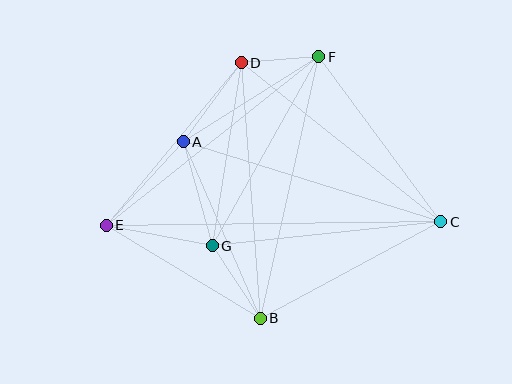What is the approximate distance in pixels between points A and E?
The distance between A and E is approximately 114 pixels.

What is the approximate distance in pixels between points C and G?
The distance between C and G is approximately 230 pixels.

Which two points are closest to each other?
Points D and F are closest to each other.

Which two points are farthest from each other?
Points C and E are farthest from each other.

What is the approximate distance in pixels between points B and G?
The distance between B and G is approximately 87 pixels.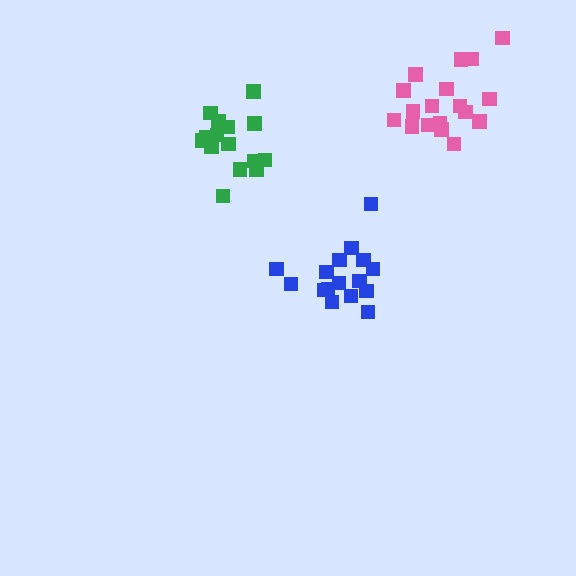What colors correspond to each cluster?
The clusters are colored: blue, pink, green.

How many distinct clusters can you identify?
There are 3 distinct clusters.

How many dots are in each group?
Group 1: 16 dots, Group 2: 18 dots, Group 3: 15 dots (49 total).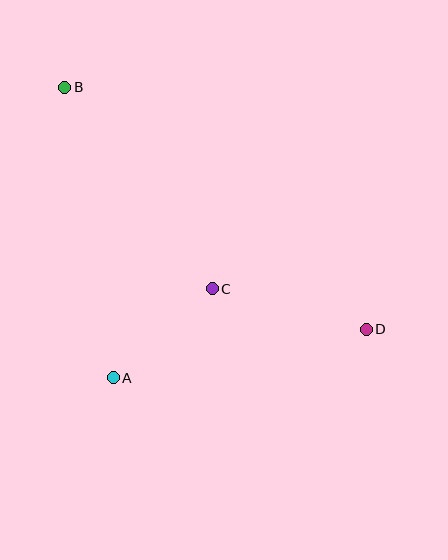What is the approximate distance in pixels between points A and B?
The distance between A and B is approximately 295 pixels.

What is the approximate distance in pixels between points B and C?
The distance between B and C is approximately 250 pixels.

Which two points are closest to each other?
Points A and C are closest to each other.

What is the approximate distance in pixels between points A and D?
The distance between A and D is approximately 258 pixels.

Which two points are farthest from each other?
Points B and D are farthest from each other.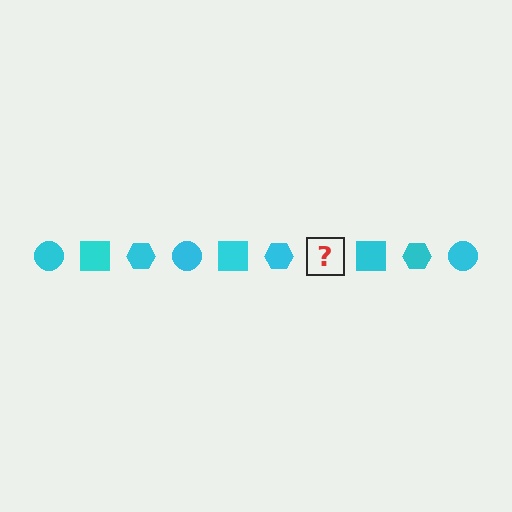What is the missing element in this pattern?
The missing element is a cyan circle.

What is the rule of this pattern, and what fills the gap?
The rule is that the pattern cycles through circle, square, hexagon shapes in cyan. The gap should be filled with a cyan circle.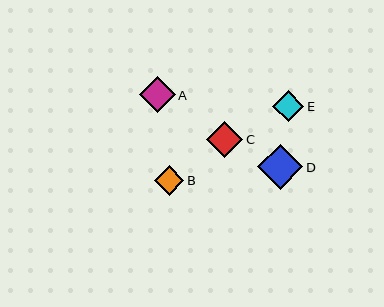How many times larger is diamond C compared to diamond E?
Diamond C is approximately 1.1 times the size of diamond E.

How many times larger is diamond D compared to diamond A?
Diamond D is approximately 1.3 times the size of diamond A.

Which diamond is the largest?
Diamond D is the largest with a size of approximately 45 pixels.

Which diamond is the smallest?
Diamond B is the smallest with a size of approximately 30 pixels.